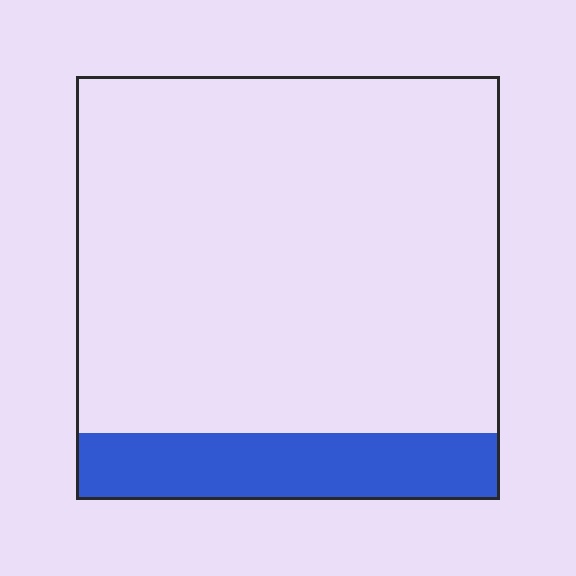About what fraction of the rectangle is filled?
About one sixth (1/6).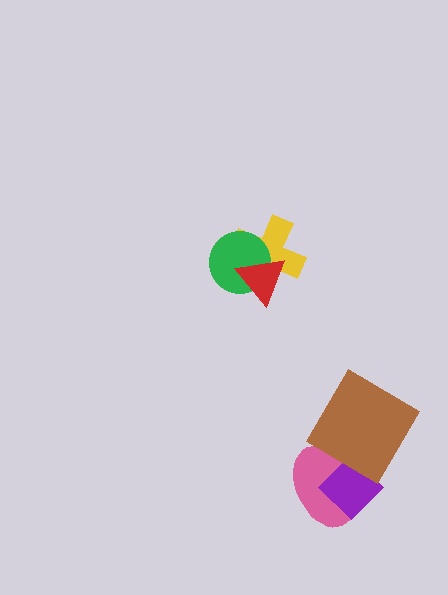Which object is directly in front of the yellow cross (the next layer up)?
The green circle is directly in front of the yellow cross.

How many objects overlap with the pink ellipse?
2 objects overlap with the pink ellipse.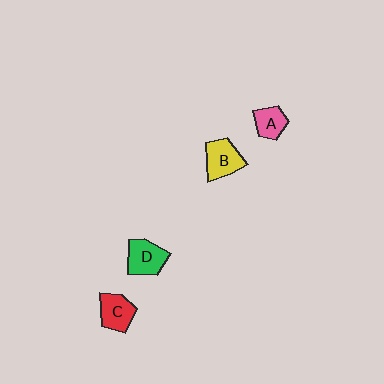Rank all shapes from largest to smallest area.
From largest to smallest: B (yellow), D (green), C (red), A (pink).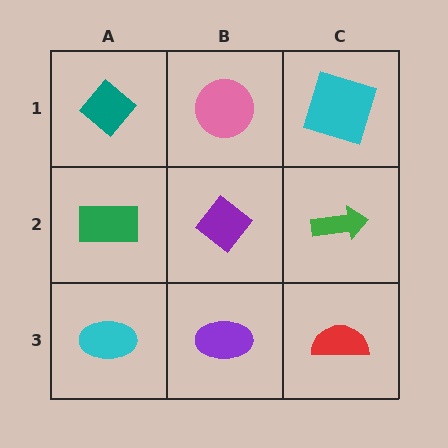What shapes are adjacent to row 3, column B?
A purple diamond (row 2, column B), a cyan ellipse (row 3, column A), a red semicircle (row 3, column C).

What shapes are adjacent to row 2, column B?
A pink circle (row 1, column B), a purple ellipse (row 3, column B), a green rectangle (row 2, column A), a green arrow (row 2, column C).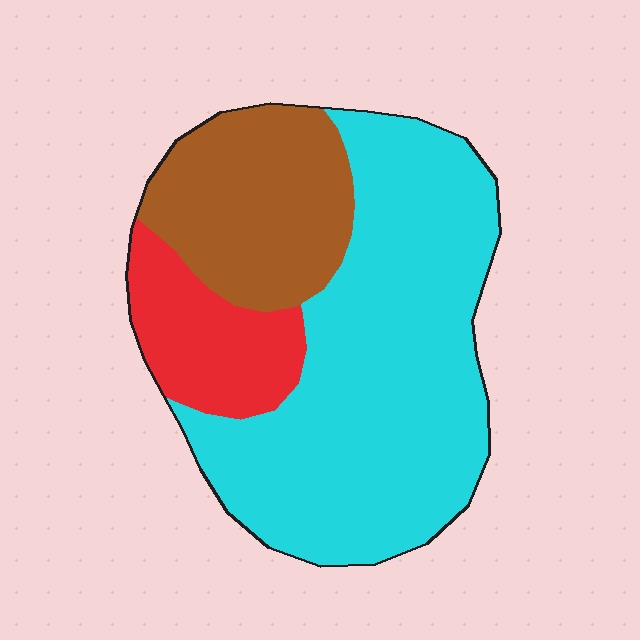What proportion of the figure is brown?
Brown covers around 25% of the figure.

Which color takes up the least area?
Red, at roughly 15%.